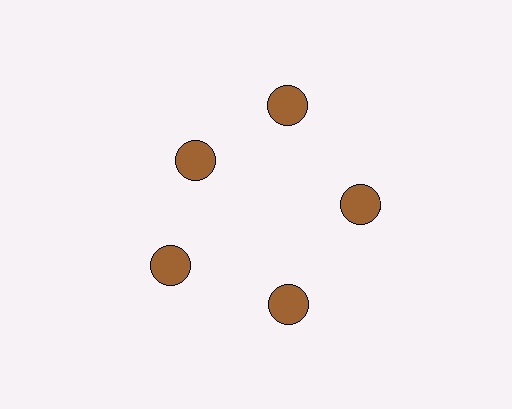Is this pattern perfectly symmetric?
No. The 5 brown circles are arranged in a ring, but one element near the 10 o'clock position is pulled inward toward the center, breaking the 5-fold rotational symmetry.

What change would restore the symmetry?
The symmetry would be restored by moving it outward, back onto the ring so that all 5 circles sit at equal angles and equal distance from the center.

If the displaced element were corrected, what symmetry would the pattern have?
It would have 5-fold rotational symmetry — the pattern would map onto itself every 72 degrees.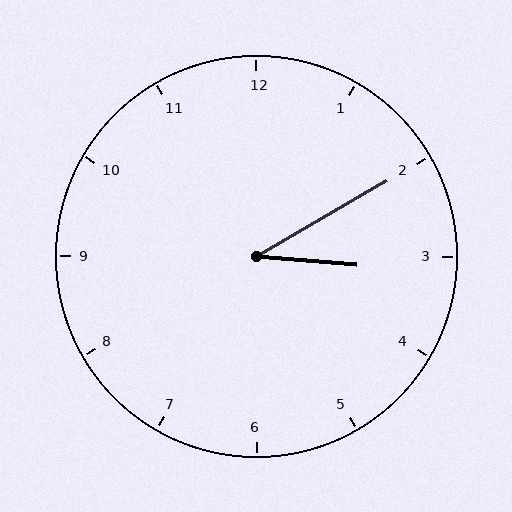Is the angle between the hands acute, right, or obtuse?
It is acute.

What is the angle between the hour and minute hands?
Approximately 35 degrees.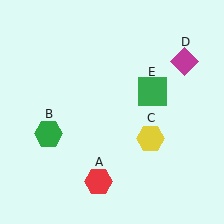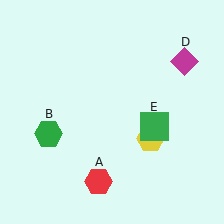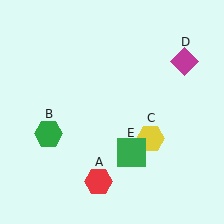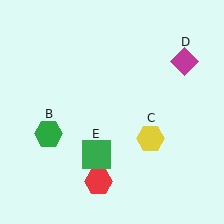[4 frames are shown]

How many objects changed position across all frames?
1 object changed position: green square (object E).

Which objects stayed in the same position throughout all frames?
Red hexagon (object A) and green hexagon (object B) and yellow hexagon (object C) and magenta diamond (object D) remained stationary.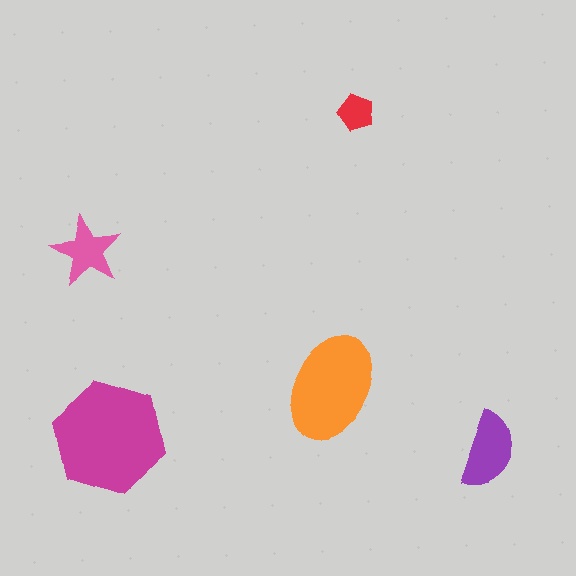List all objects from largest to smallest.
The magenta hexagon, the orange ellipse, the purple semicircle, the pink star, the red pentagon.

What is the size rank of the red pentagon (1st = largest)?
5th.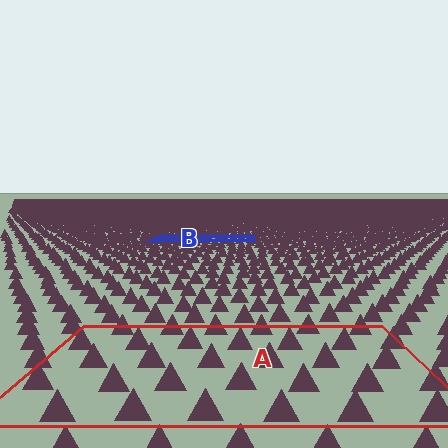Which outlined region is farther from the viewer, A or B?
Region B is farther from the viewer — the texture elements inside it appear smaller and more densely packed.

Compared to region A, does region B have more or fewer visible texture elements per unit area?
Region B has more texture elements per unit area — they are packed more densely because it is farther away.